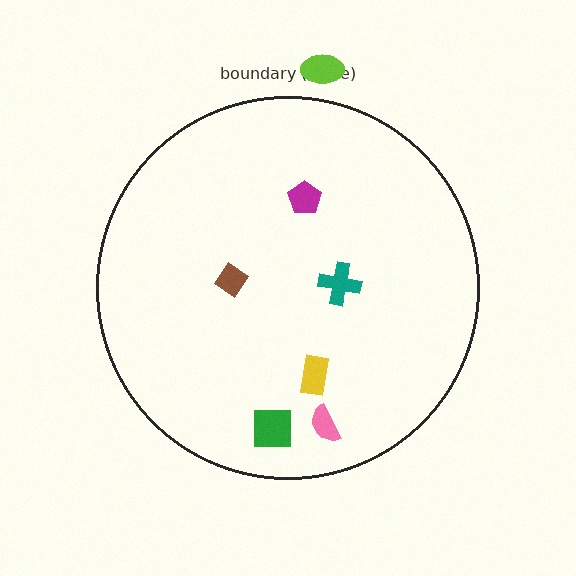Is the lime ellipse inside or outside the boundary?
Outside.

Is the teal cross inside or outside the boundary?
Inside.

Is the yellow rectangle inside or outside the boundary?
Inside.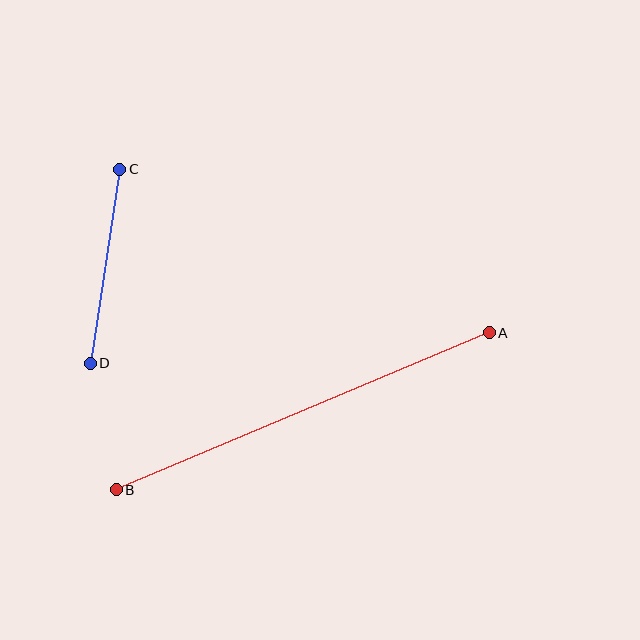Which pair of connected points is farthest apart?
Points A and B are farthest apart.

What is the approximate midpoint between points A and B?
The midpoint is at approximately (303, 411) pixels.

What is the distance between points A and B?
The distance is approximately 404 pixels.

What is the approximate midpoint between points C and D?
The midpoint is at approximately (105, 266) pixels.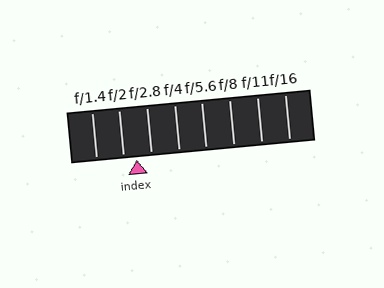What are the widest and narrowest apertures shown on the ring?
The widest aperture shown is f/1.4 and the narrowest is f/16.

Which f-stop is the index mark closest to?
The index mark is closest to f/2.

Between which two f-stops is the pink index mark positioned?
The index mark is between f/2 and f/2.8.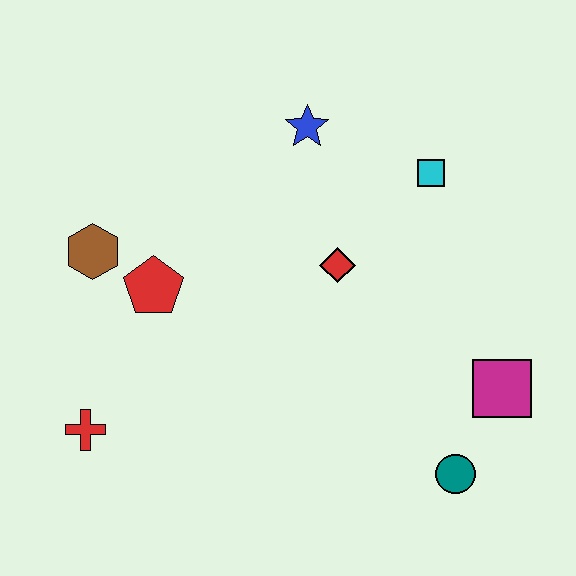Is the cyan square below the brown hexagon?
No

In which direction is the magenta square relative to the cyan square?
The magenta square is below the cyan square.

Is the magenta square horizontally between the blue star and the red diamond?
No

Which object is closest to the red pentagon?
The brown hexagon is closest to the red pentagon.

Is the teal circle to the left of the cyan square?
No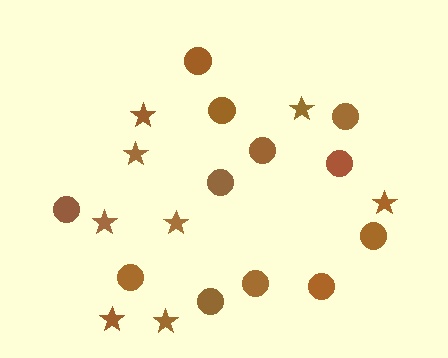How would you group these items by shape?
There are 2 groups: one group of circles (12) and one group of stars (8).